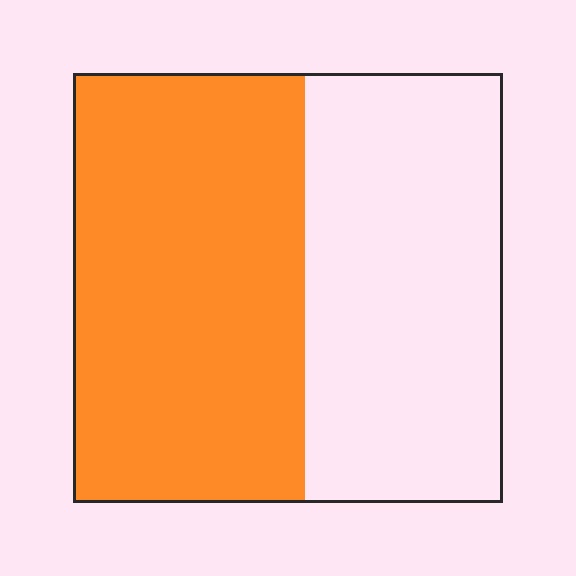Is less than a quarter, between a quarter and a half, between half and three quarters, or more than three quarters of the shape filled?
Between half and three quarters.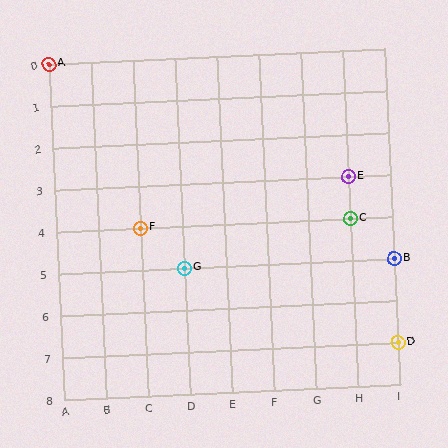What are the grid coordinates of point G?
Point G is at grid coordinates (D, 5).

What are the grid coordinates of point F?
Point F is at grid coordinates (C, 4).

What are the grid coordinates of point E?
Point E is at grid coordinates (H, 3).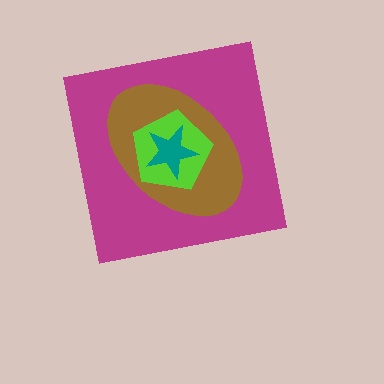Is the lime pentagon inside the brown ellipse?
Yes.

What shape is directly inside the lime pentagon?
The teal star.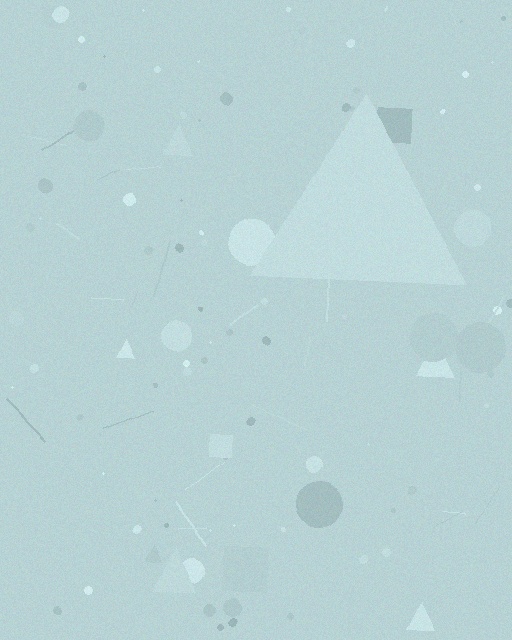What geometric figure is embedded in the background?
A triangle is embedded in the background.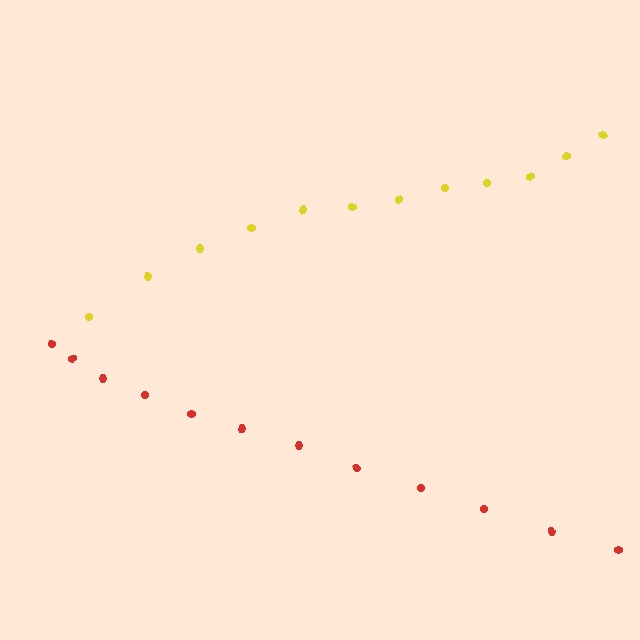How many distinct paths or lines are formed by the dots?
There are 2 distinct paths.